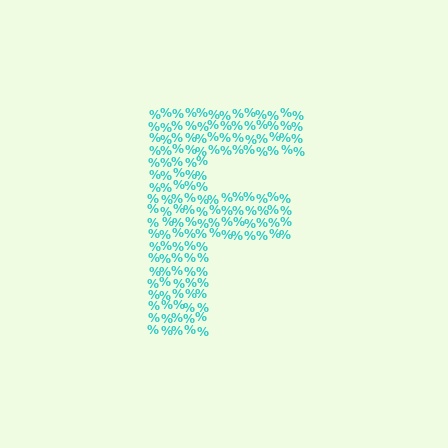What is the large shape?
The large shape is the letter F.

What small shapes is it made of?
It is made of small percent signs.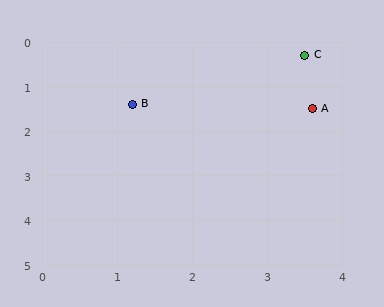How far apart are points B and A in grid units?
Points B and A are about 2.4 grid units apart.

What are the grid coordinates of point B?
Point B is at approximately (1.2, 1.4).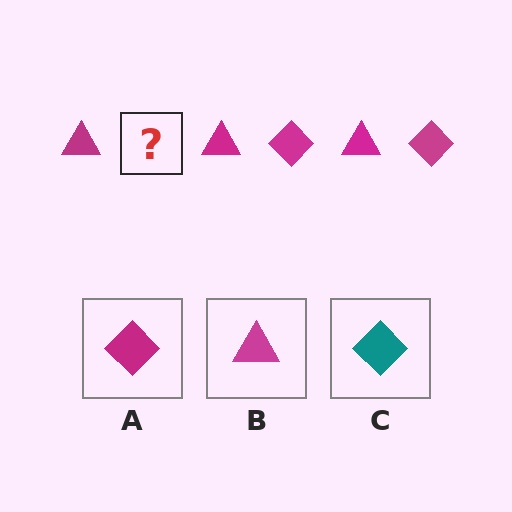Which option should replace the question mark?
Option A.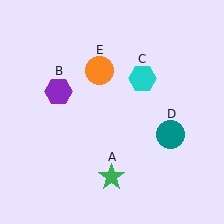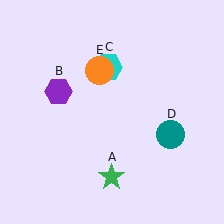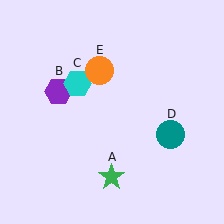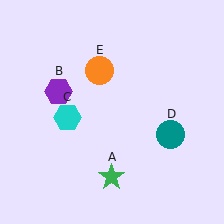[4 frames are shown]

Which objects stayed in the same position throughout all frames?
Green star (object A) and purple hexagon (object B) and teal circle (object D) and orange circle (object E) remained stationary.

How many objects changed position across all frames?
1 object changed position: cyan hexagon (object C).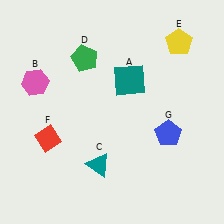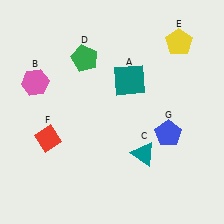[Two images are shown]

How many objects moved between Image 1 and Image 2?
1 object moved between the two images.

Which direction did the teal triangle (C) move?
The teal triangle (C) moved right.